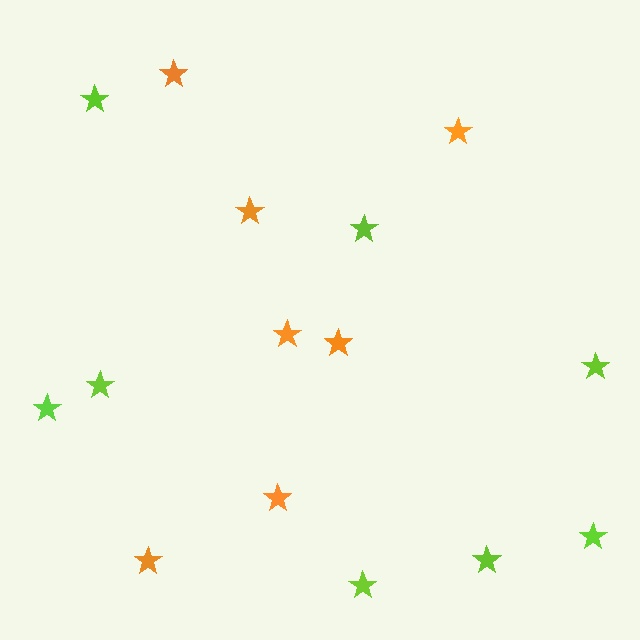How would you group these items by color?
There are 2 groups: one group of lime stars (8) and one group of orange stars (7).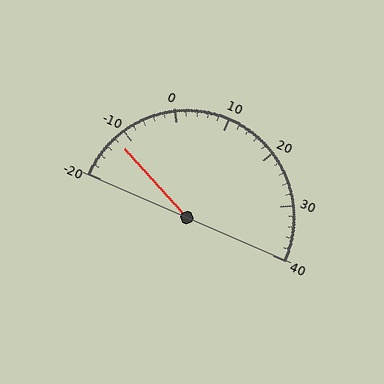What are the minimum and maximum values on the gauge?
The gauge ranges from -20 to 40.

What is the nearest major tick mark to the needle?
The nearest major tick mark is -10.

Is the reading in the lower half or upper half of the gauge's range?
The reading is in the lower half of the range (-20 to 40).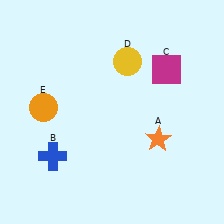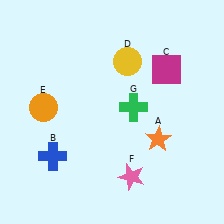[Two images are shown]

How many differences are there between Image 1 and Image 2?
There are 2 differences between the two images.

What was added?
A pink star (F), a green cross (G) were added in Image 2.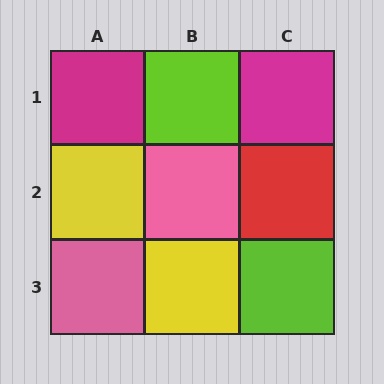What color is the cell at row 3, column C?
Lime.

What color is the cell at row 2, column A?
Yellow.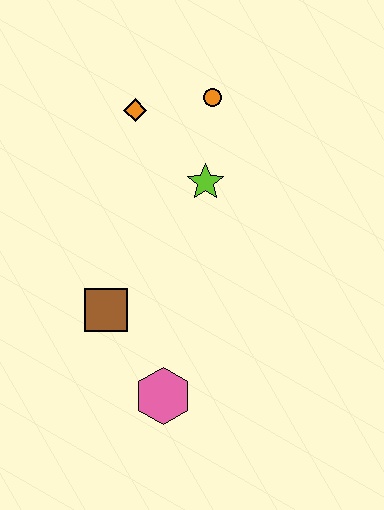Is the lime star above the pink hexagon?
Yes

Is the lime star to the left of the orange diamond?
No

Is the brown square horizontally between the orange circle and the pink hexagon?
No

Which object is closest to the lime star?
The orange circle is closest to the lime star.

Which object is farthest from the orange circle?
The pink hexagon is farthest from the orange circle.